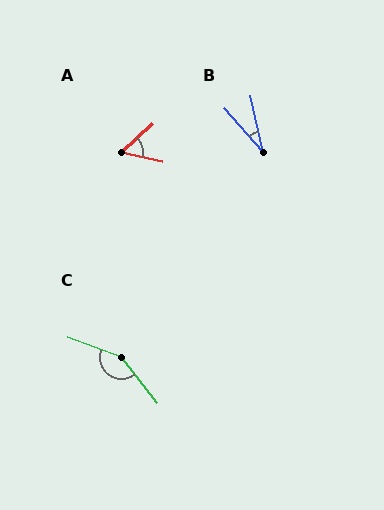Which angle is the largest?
C, at approximately 149 degrees.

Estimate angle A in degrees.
Approximately 55 degrees.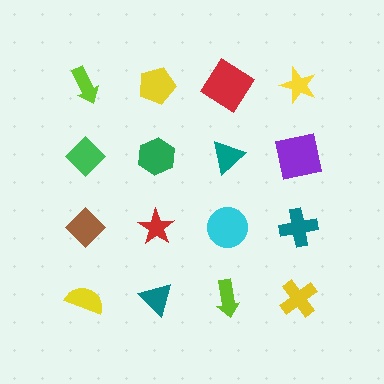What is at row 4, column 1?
A yellow semicircle.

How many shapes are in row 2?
4 shapes.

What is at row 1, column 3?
A red diamond.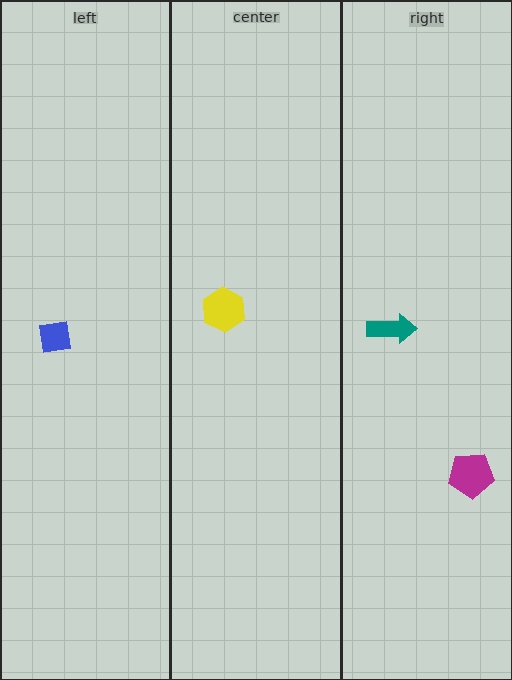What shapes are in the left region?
The blue square.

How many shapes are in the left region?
1.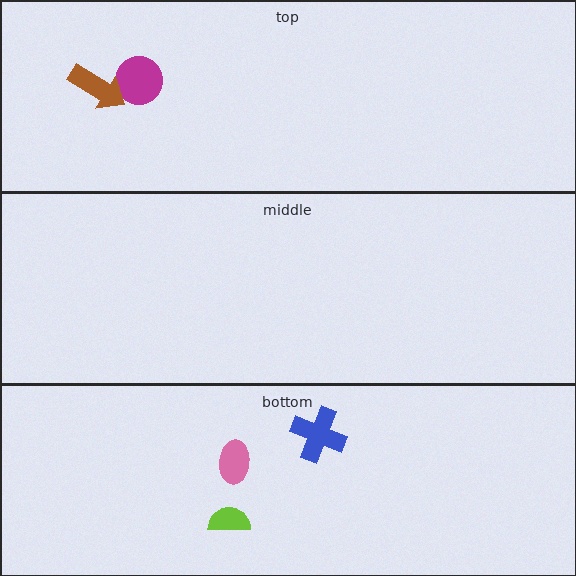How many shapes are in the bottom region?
3.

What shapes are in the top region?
The magenta circle, the brown arrow.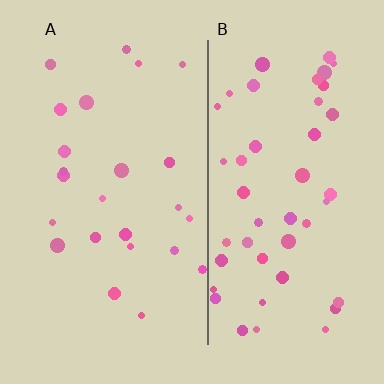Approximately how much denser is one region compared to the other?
Approximately 1.9× — region B over region A.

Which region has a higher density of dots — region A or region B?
B (the right).